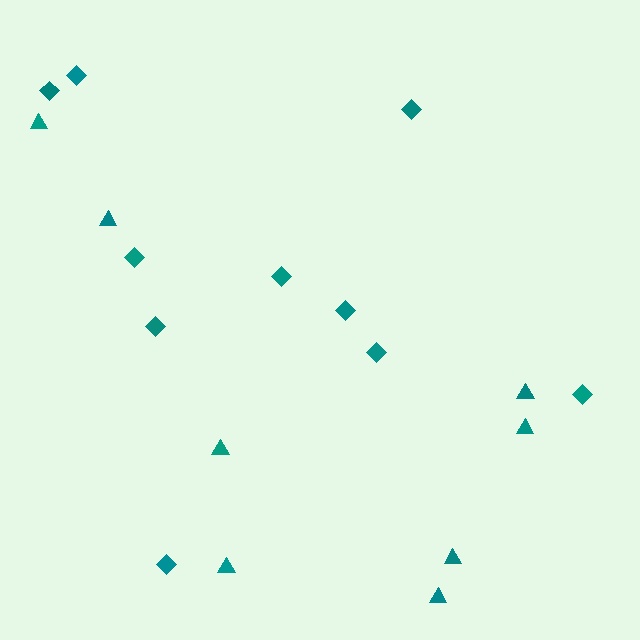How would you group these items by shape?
There are 2 groups: one group of triangles (8) and one group of diamonds (10).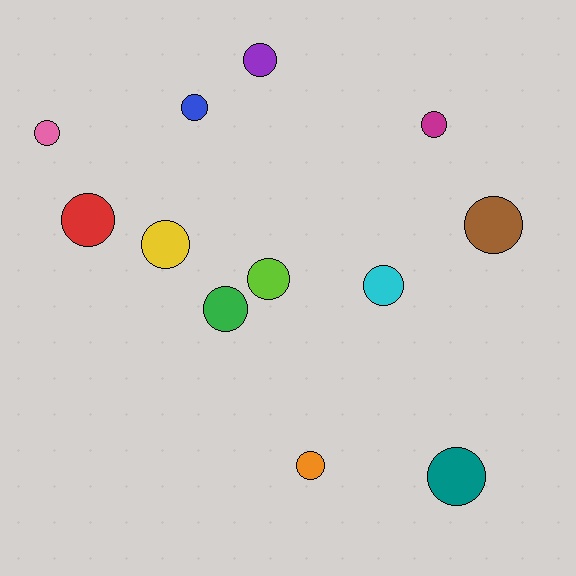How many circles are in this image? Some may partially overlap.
There are 12 circles.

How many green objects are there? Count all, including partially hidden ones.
There is 1 green object.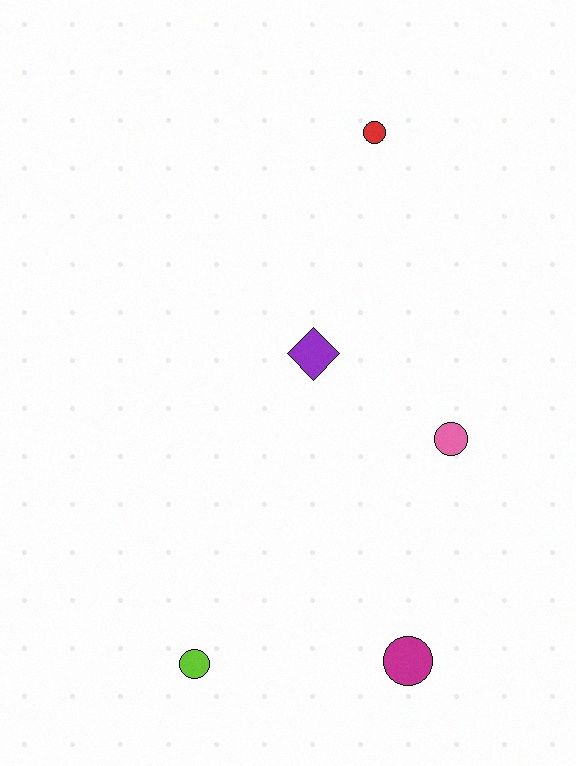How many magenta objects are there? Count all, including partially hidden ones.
There is 1 magenta object.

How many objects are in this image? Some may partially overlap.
There are 5 objects.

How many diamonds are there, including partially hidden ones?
There is 1 diamond.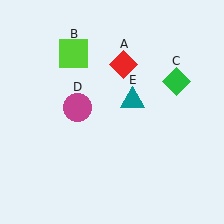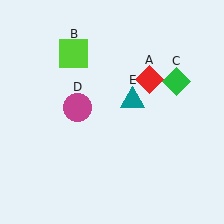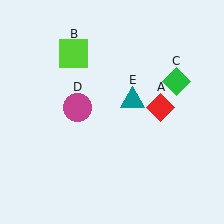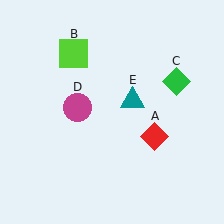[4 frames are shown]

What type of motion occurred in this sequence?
The red diamond (object A) rotated clockwise around the center of the scene.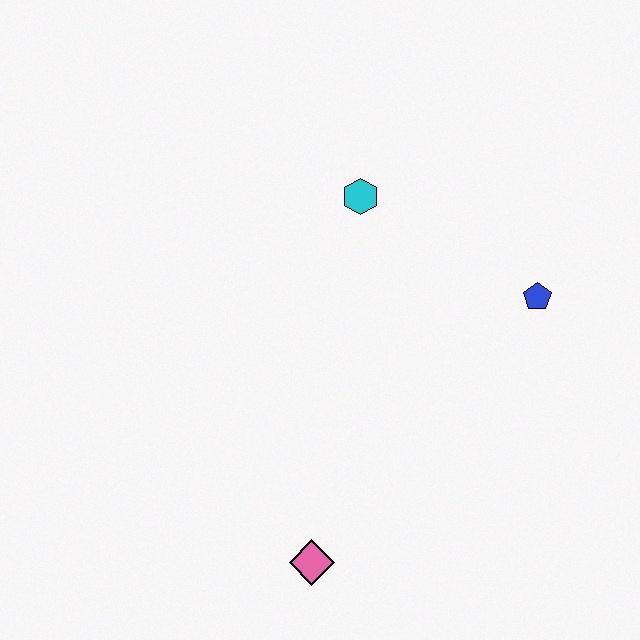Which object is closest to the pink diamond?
The blue pentagon is closest to the pink diamond.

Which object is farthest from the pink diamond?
The cyan hexagon is farthest from the pink diamond.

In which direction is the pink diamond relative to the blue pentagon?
The pink diamond is below the blue pentagon.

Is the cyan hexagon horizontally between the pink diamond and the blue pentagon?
Yes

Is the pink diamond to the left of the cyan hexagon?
Yes